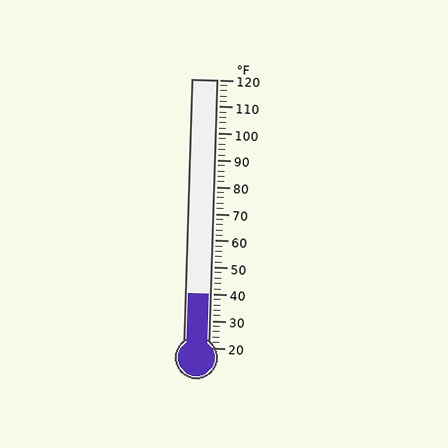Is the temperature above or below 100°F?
The temperature is below 100°F.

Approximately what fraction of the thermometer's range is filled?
The thermometer is filled to approximately 20% of its range.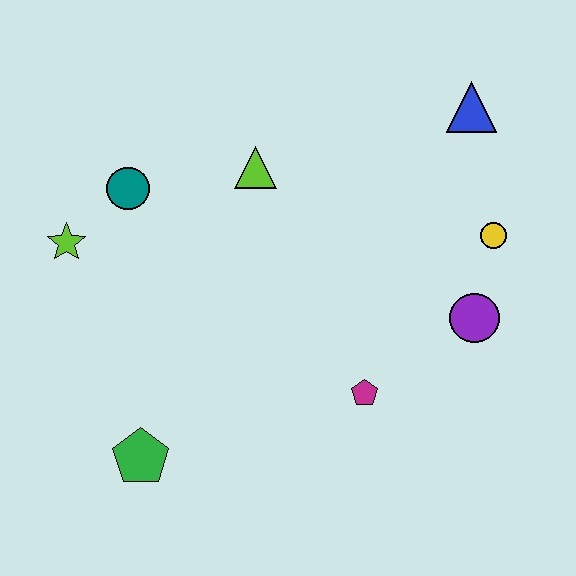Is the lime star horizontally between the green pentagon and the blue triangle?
No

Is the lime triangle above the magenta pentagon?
Yes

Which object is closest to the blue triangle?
The yellow circle is closest to the blue triangle.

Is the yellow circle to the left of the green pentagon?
No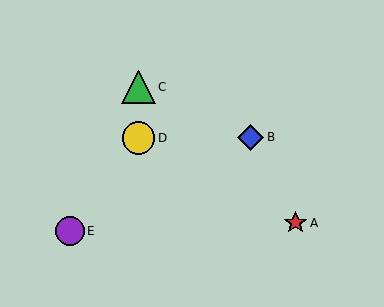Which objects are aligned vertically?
Objects C, D are aligned vertically.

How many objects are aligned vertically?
2 objects (C, D) are aligned vertically.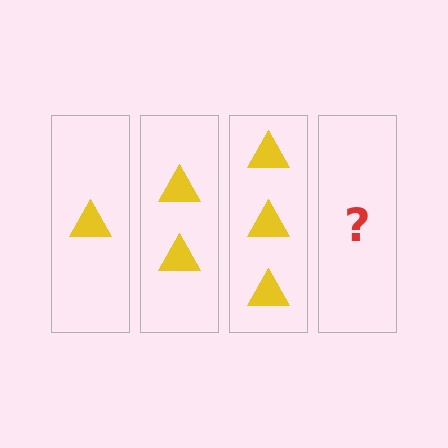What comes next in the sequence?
The next element should be 4 triangles.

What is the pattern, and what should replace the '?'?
The pattern is that each step adds one more triangle. The '?' should be 4 triangles.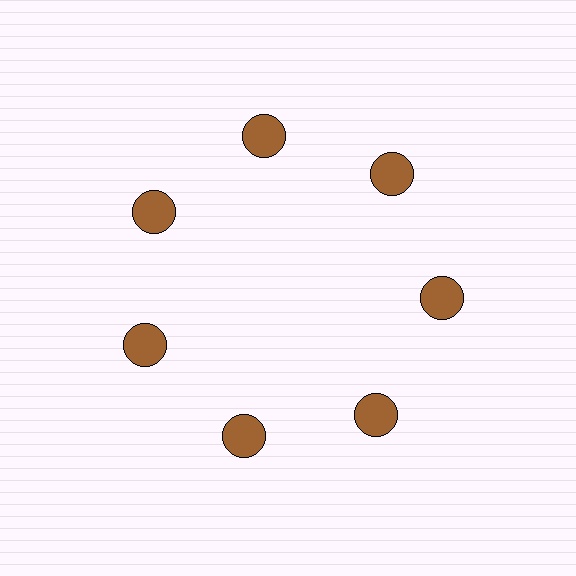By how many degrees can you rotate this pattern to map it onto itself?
The pattern maps onto itself every 51 degrees of rotation.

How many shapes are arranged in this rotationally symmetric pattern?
There are 7 shapes, arranged in 7 groups of 1.